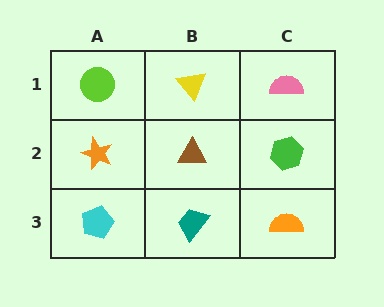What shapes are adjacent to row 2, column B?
A yellow triangle (row 1, column B), a teal trapezoid (row 3, column B), an orange star (row 2, column A), a green hexagon (row 2, column C).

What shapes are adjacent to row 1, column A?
An orange star (row 2, column A), a yellow triangle (row 1, column B).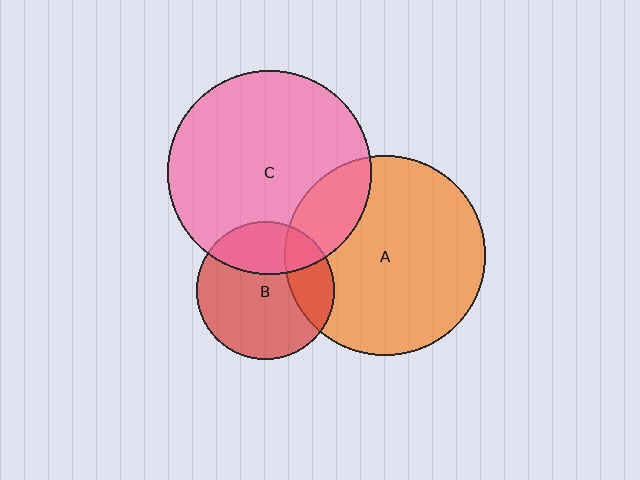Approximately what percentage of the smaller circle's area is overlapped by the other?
Approximately 20%.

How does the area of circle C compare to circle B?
Approximately 2.2 times.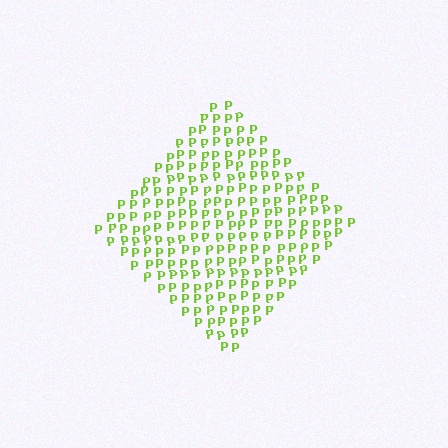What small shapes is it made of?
It is made of small letter P's.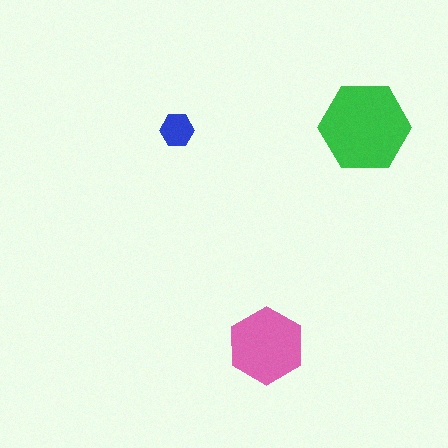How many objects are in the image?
There are 3 objects in the image.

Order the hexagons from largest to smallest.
the green one, the pink one, the blue one.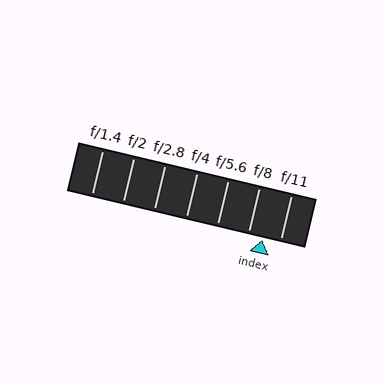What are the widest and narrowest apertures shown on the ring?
The widest aperture shown is f/1.4 and the narrowest is f/11.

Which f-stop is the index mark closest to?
The index mark is closest to f/8.